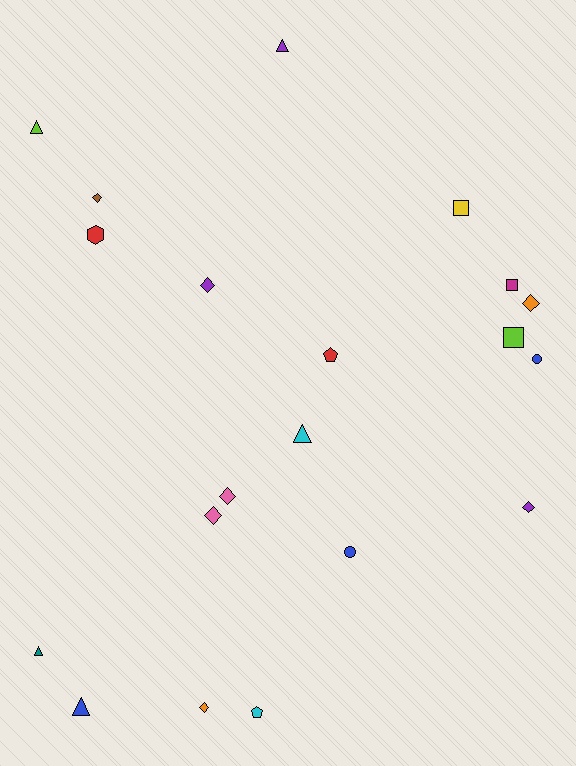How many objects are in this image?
There are 20 objects.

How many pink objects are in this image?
There are 2 pink objects.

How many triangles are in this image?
There are 5 triangles.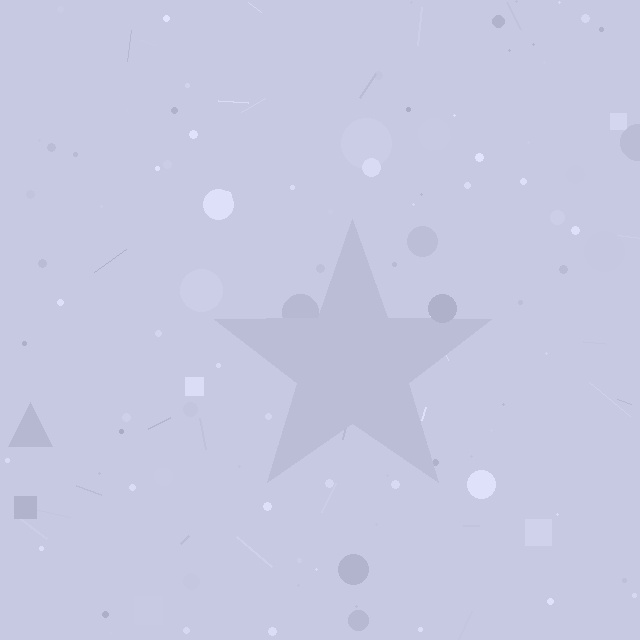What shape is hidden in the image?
A star is hidden in the image.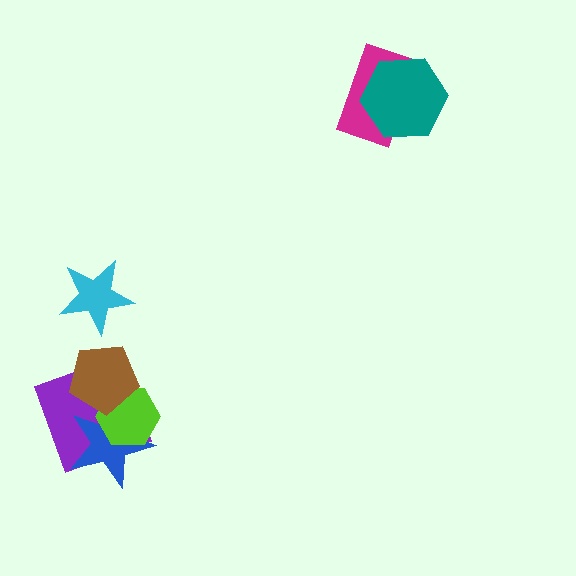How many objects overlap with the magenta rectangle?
1 object overlaps with the magenta rectangle.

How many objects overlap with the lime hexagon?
3 objects overlap with the lime hexagon.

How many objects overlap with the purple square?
3 objects overlap with the purple square.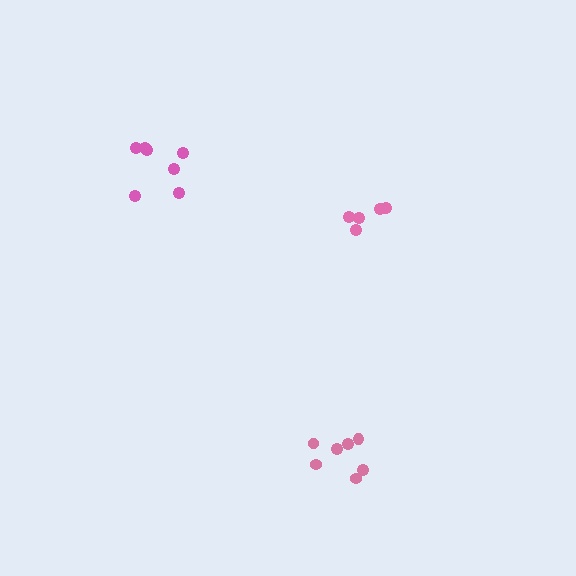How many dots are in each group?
Group 1: 7 dots, Group 2: 5 dots, Group 3: 7 dots (19 total).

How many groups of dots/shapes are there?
There are 3 groups.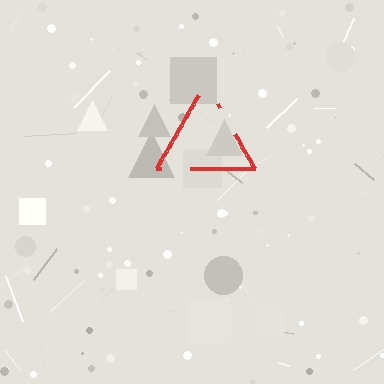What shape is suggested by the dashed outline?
The dashed outline suggests a triangle.